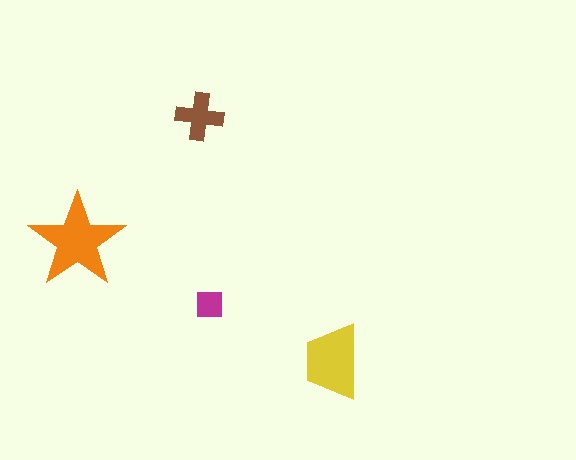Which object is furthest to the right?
The yellow trapezoid is rightmost.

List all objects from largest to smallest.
The orange star, the yellow trapezoid, the brown cross, the magenta square.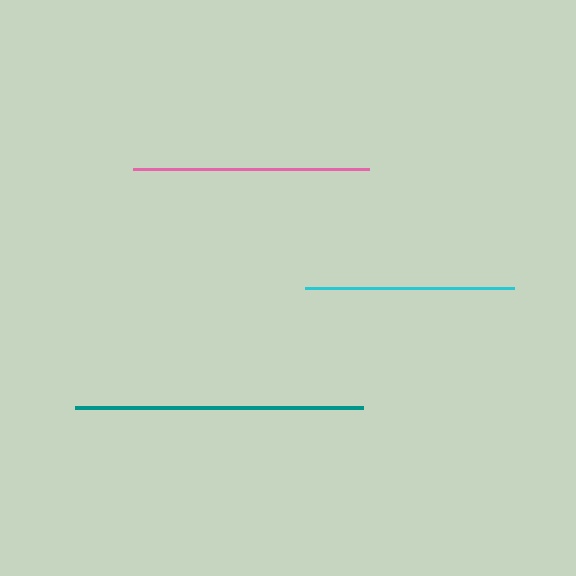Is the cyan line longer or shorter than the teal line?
The teal line is longer than the cyan line.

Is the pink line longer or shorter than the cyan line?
The pink line is longer than the cyan line.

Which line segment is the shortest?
The cyan line is the shortest at approximately 209 pixels.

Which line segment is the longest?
The teal line is the longest at approximately 288 pixels.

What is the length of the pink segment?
The pink segment is approximately 236 pixels long.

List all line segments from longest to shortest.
From longest to shortest: teal, pink, cyan.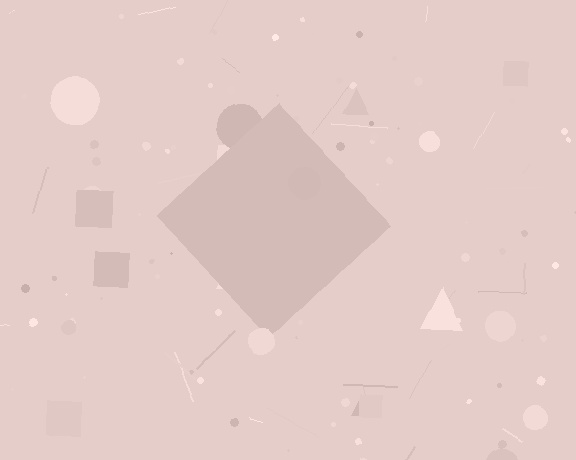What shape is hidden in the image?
A diamond is hidden in the image.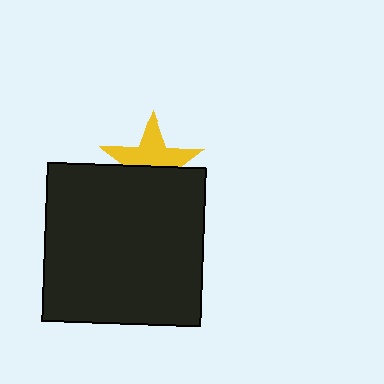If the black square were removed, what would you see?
You would see the complete yellow star.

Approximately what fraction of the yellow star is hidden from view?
Roughly 45% of the yellow star is hidden behind the black square.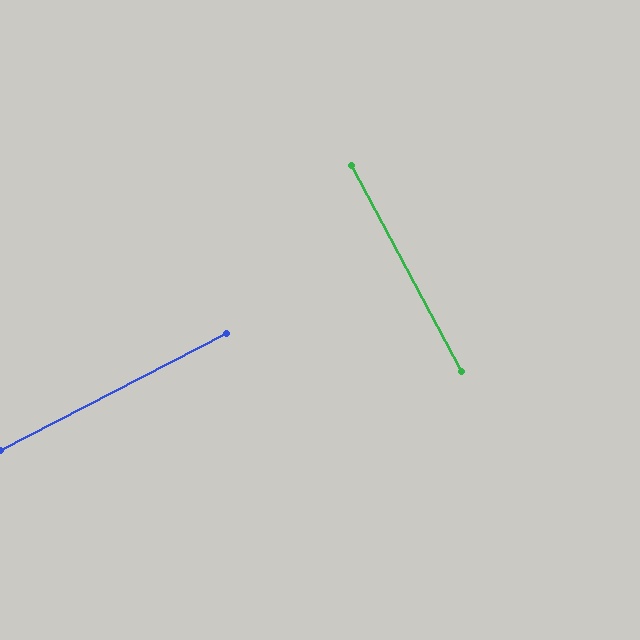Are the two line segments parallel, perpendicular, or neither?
Perpendicular — they meet at approximately 89°.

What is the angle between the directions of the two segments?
Approximately 89 degrees.